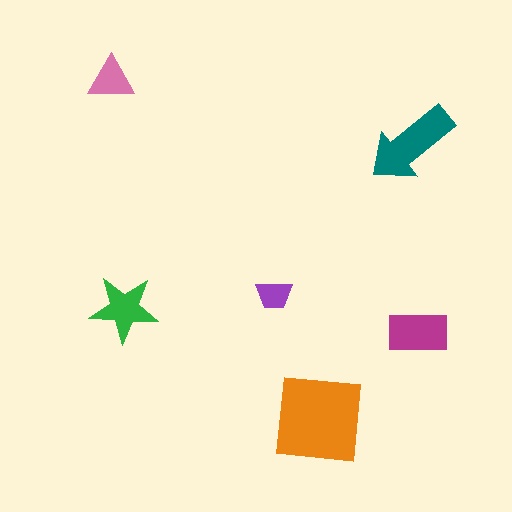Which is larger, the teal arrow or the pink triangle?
The teal arrow.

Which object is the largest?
The orange square.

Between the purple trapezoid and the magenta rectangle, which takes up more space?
The magenta rectangle.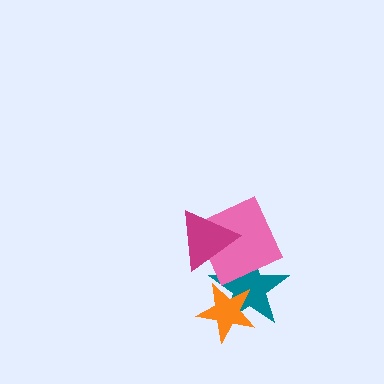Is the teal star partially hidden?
Yes, it is partially covered by another shape.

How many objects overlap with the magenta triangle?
2 objects overlap with the magenta triangle.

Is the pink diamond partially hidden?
Yes, it is partially covered by another shape.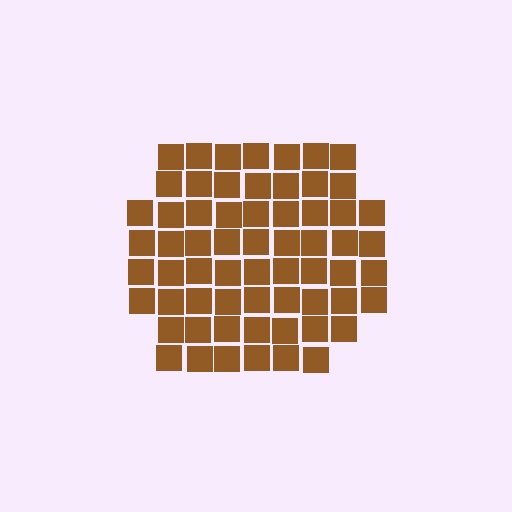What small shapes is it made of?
It is made of small squares.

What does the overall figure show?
The overall figure shows a hexagon.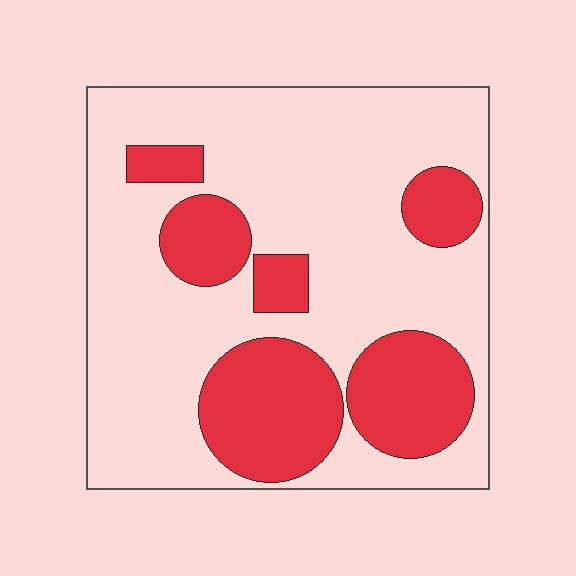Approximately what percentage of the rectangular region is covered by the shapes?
Approximately 30%.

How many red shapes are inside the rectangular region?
6.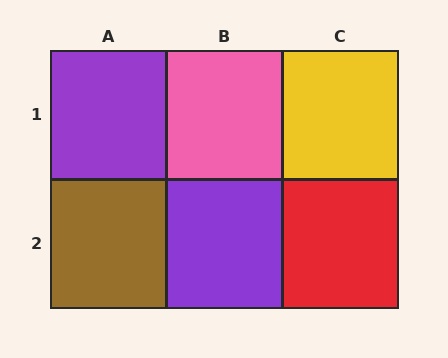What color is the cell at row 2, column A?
Brown.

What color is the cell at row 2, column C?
Red.